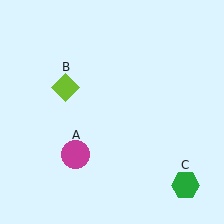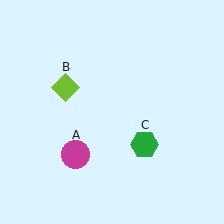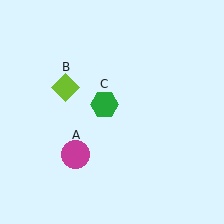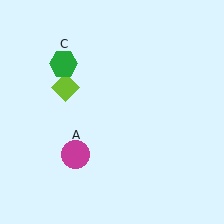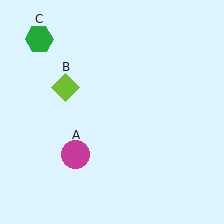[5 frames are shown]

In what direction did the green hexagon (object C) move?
The green hexagon (object C) moved up and to the left.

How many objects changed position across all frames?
1 object changed position: green hexagon (object C).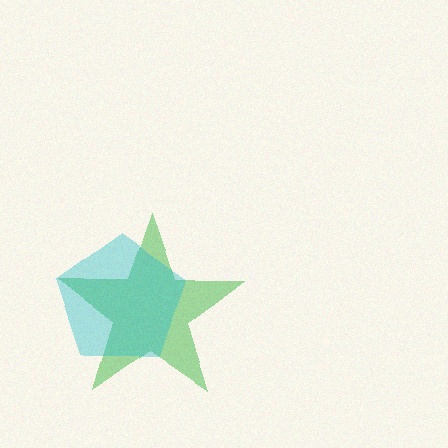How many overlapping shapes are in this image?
There are 2 overlapping shapes in the image.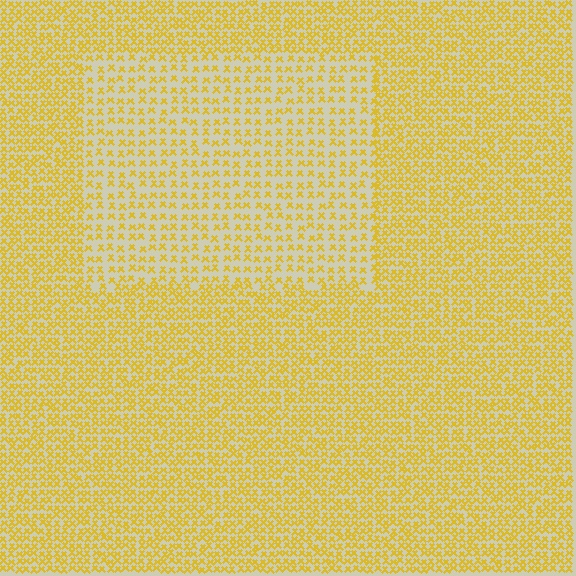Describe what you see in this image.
The image contains small yellow elements arranged at two different densities. A rectangle-shaped region is visible where the elements are less densely packed than the surrounding area.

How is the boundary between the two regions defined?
The boundary is defined by a change in element density (approximately 1.9x ratio). All elements are the same color, size, and shape.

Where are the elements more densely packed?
The elements are more densely packed outside the rectangle boundary.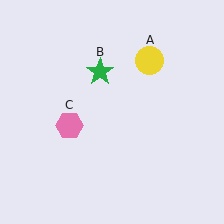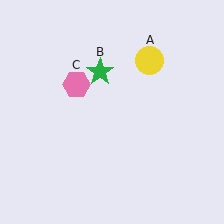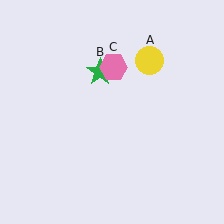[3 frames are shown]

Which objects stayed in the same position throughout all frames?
Yellow circle (object A) and green star (object B) remained stationary.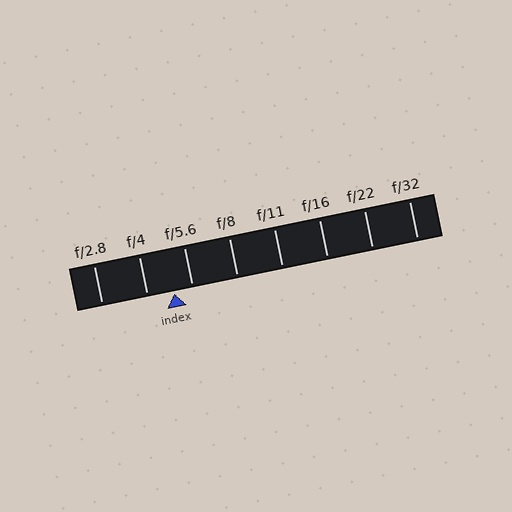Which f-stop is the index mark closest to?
The index mark is closest to f/5.6.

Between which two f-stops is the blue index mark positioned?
The index mark is between f/4 and f/5.6.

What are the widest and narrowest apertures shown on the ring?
The widest aperture shown is f/2.8 and the narrowest is f/32.